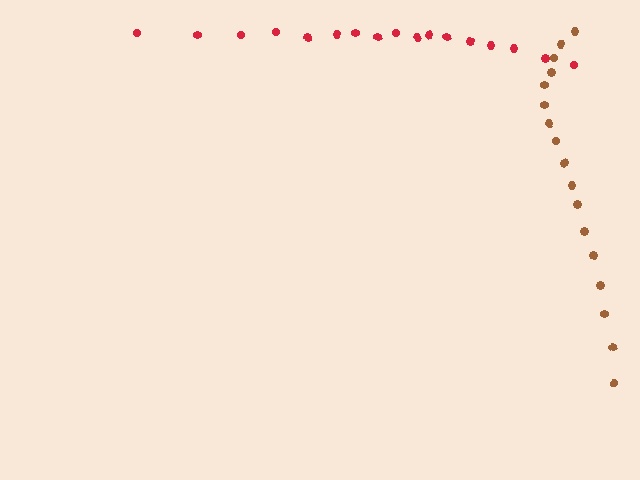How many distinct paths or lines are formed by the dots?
There are 2 distinct paths.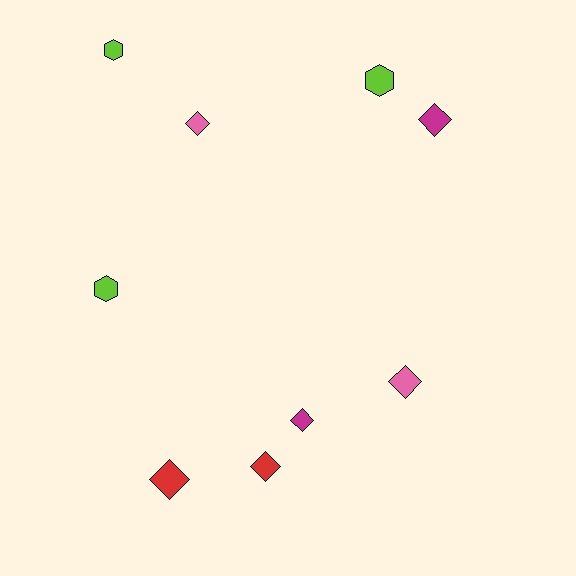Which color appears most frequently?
Lime, with 3 objects.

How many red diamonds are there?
There are 2 red diamonds.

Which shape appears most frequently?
Diamond, with 6 objects.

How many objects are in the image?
There are 9 objects.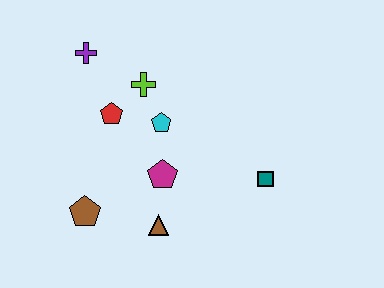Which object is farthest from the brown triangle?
The purple cross is farthest from the brown triangle.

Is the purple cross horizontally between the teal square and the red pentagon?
No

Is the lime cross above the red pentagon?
Yes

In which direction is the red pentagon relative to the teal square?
The red pentagon is to the left of the teal square.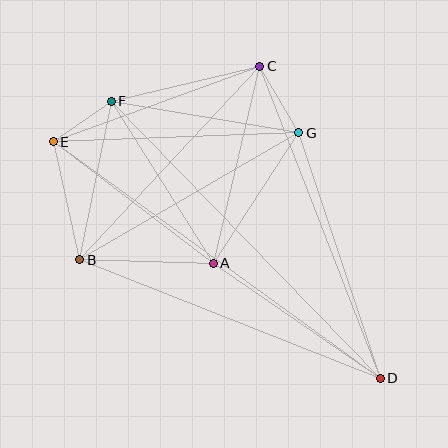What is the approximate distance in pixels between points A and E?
The distance between A and E is approximately 201 pixels.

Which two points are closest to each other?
Points E and F are closest to each other.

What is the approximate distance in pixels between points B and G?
The distance between B and G is approximately 253 pixels.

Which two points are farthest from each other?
Points D and E are farthest from each other.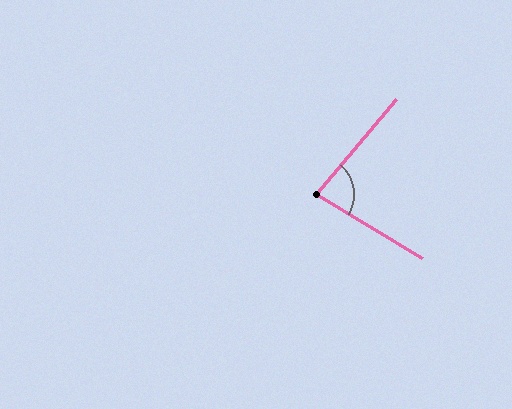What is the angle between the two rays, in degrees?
Approximately 81 degrees.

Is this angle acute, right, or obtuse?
It is acute.